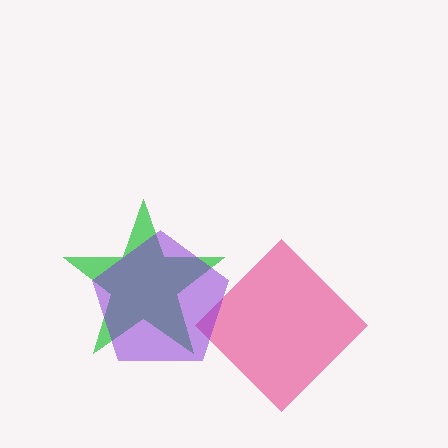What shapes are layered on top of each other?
The layered shapes are: a green star, a pink diamond, a purple pentagon.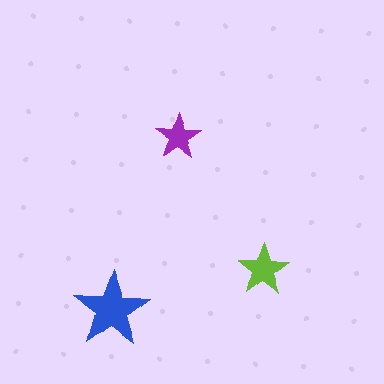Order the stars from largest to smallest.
the blue one, the lime one, the purple one.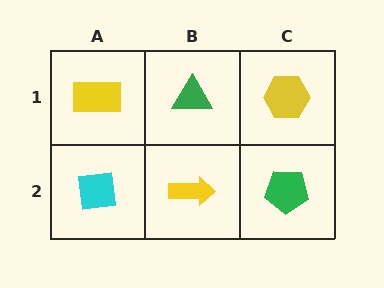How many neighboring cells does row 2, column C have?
2.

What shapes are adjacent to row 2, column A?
A yellow rectangle (row 1, column A), a yellow arrow (row 2, column B).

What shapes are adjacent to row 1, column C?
A green pentagon (row 2, column C), a green triangle (row 1, column B).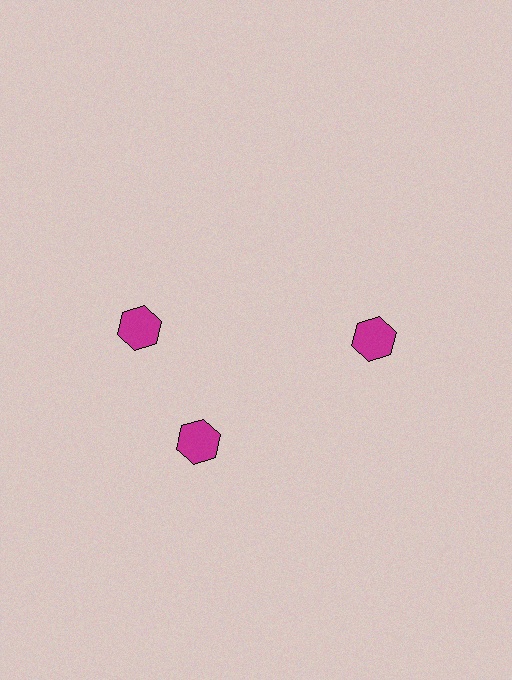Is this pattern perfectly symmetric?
No. The 3 magenta hexagons are arranged in a ring, but one element near the 11 o'clock position is rotated out of alignment along the ring, breaking the 3-fold rotational symmetry.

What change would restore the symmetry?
The symmetry would be restored by rotating it back into even spacing with its neighbors so that all 3 hexagons sit at equal angles and equal distance from the center.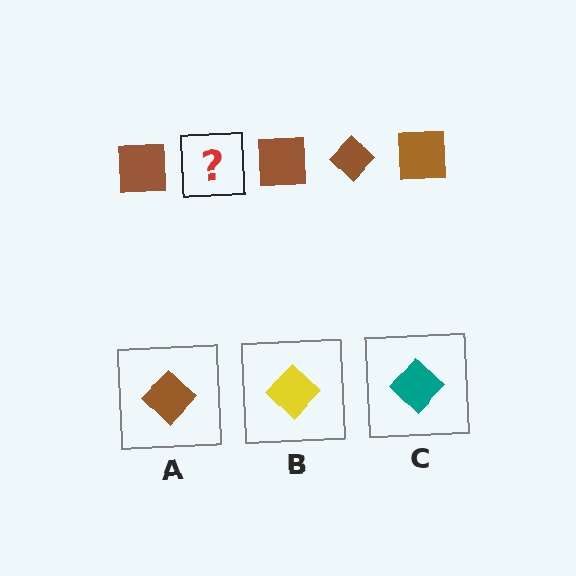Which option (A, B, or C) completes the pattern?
A.